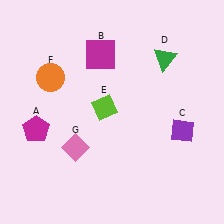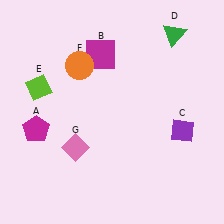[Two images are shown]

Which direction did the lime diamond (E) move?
The lime diamond (E) moved left.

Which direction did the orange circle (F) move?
The orange circle (F) moved right.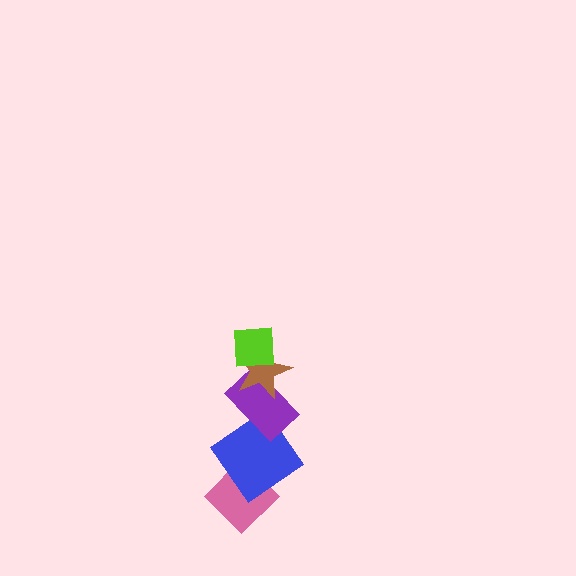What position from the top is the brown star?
The brown star is 2nd from the top.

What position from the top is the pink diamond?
The pink diamond is 5th from the top.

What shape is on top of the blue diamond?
The purple rectangle is on top of the blue diamond.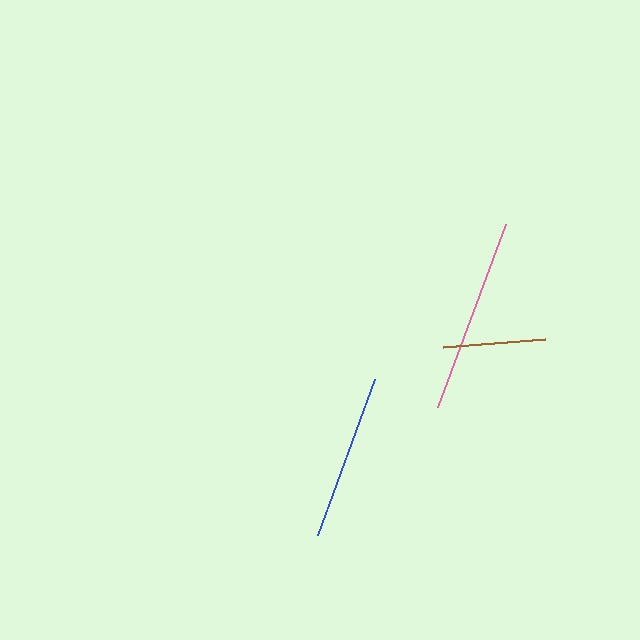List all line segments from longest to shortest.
From longest to shortest: pink, blue, brown.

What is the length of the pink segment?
The pink segment is approximately 195 pixels long.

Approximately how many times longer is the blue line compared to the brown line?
The blue line is approximately 1.6 times the length of the brown line.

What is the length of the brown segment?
The brown segment is approximately 103 pixels long.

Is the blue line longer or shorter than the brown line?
The blue line is longer than the brown line.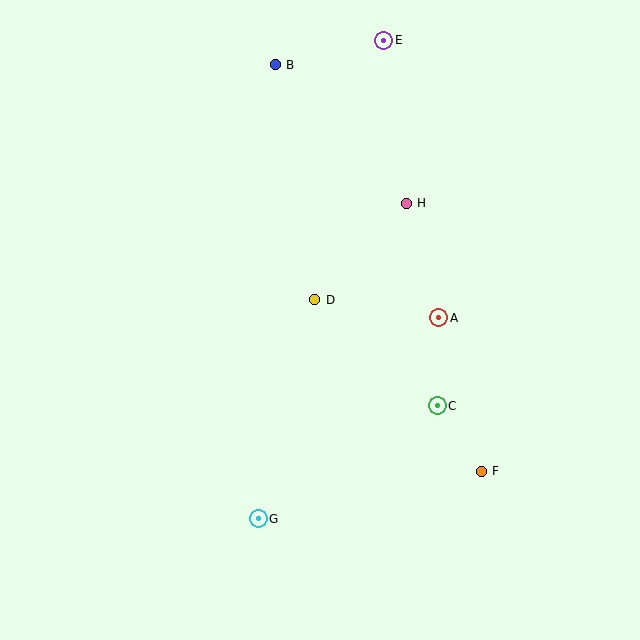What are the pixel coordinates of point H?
Point H is at (406, 203).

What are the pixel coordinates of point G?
Point G is at (258, 519).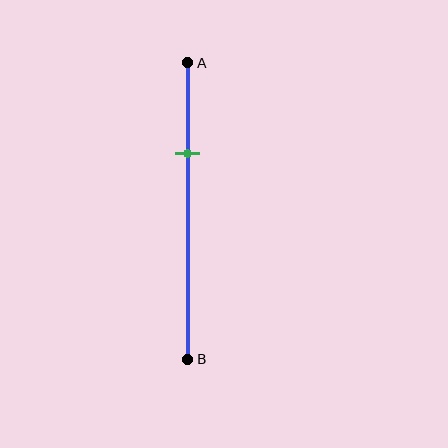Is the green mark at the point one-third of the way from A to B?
Yes, the mark is approximately at the one-third point.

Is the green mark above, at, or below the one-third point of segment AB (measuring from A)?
The green mark is approximately at the one-third point of segment AB.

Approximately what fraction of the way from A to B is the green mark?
The green mark is approximately 30% of the way from A to B.